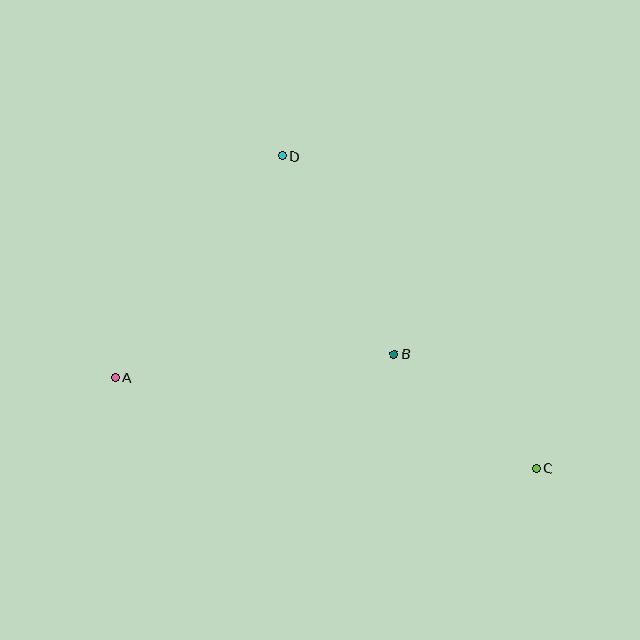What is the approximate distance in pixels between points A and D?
The distance between A and D is approximately 278 pixels.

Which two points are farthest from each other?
Points A and C are farthest from each other.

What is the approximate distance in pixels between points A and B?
The distance between A and B is approximately 280 pixels.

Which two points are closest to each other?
Points B and C are closest to each other.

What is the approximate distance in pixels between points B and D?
The distance between B and D is approximately 227 pixels.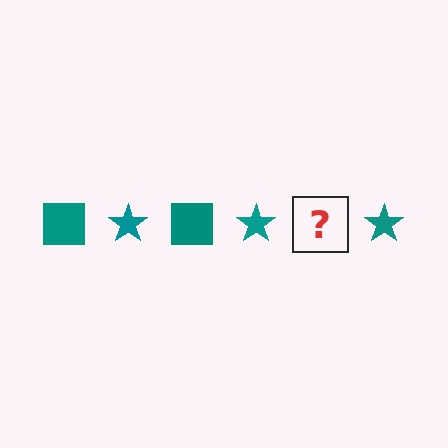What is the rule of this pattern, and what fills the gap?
The rule is that the pattern cycles through square, star shapes in teal. The gap should be filled with a teal square.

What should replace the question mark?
The question mark should be replaced with a teal square.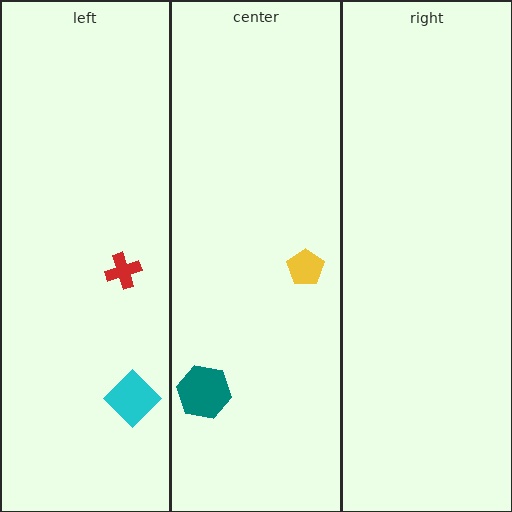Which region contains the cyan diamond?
The left region.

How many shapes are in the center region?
2.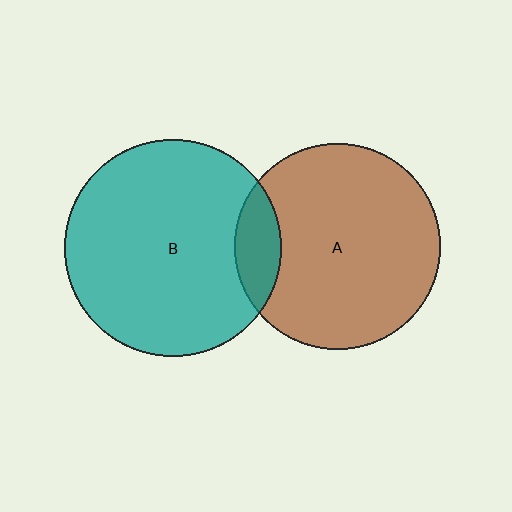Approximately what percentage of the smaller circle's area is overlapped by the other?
Approximately 15%.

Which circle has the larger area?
Circle B (teal).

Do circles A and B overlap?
Yes.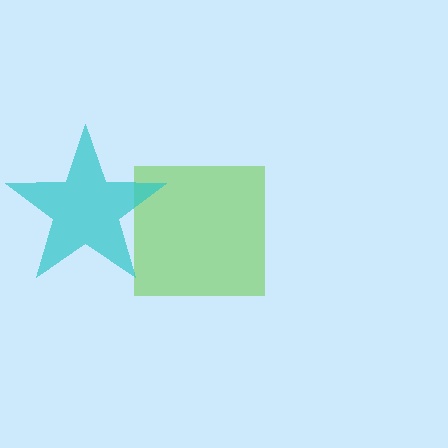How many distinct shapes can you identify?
There are 2 distinct shapes: a lime square, a cyan star.